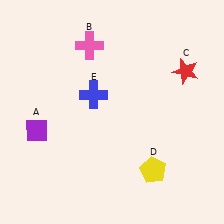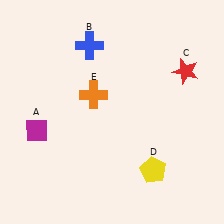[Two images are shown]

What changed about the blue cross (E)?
In Image 1, E is blue. In Image 2, it changed to orange.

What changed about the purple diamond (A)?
In Image 1, A is purple. In Image 2, it changed to magenta.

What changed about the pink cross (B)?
In Image 1, B is pink. In Image 2, it changed to blue.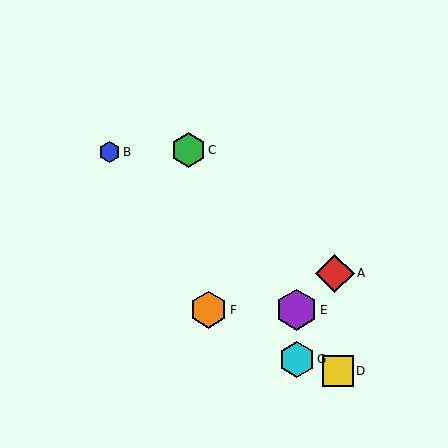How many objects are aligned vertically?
2 objects (E, G) are aligned vertically.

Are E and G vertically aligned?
Yes, both are at x≈297.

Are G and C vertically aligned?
No, G is at x≈297 and C is at x≈188.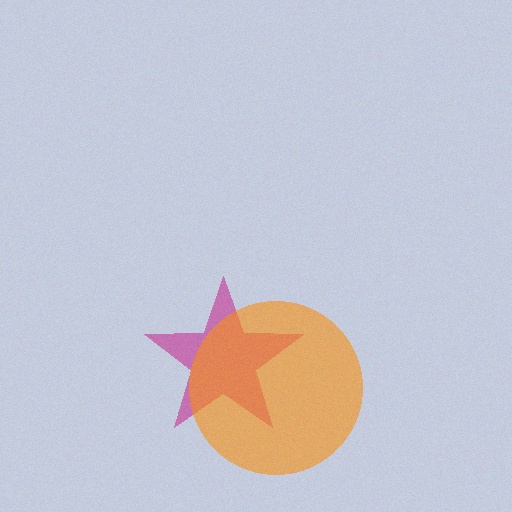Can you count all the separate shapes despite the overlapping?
Yes, there are 2 separate shapes.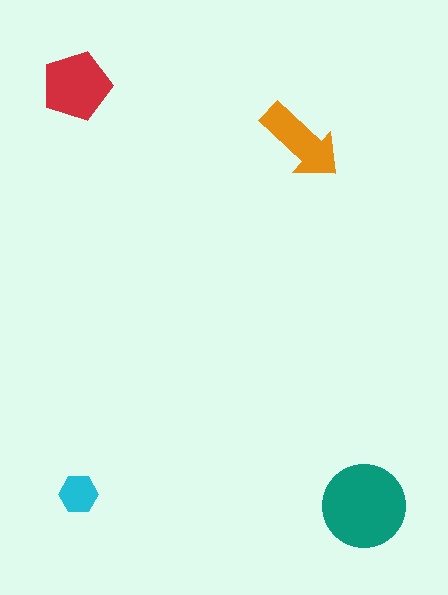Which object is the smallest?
The cyan hexagon.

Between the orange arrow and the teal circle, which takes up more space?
The teal circle.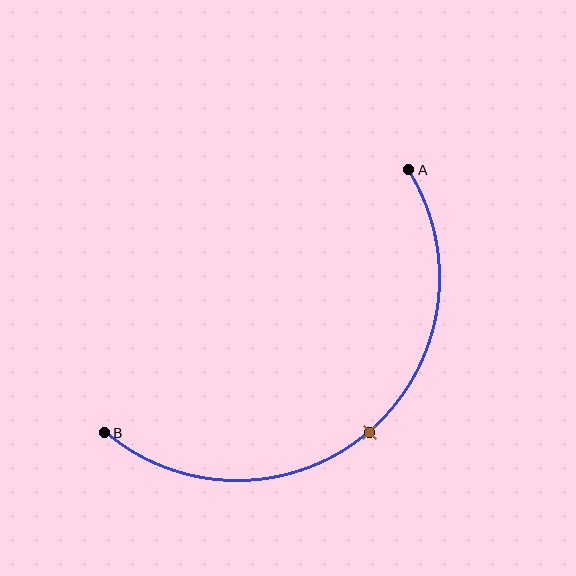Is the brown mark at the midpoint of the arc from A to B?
Yes. The brown mark lies on the arc at equal arc-length from both A and B — it is the arc midpoint.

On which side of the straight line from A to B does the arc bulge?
The arc bulges below and to the right of the straight line connecting A and B.